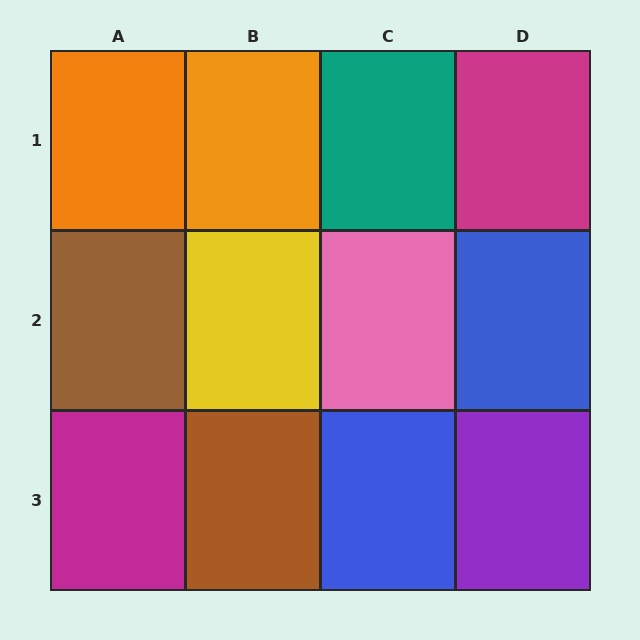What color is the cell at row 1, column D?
Magenta.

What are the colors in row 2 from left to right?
Brown, yellow, pink, blue.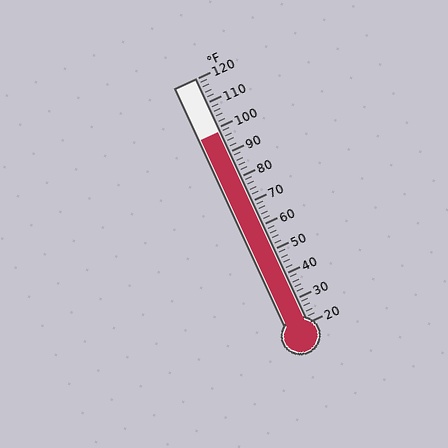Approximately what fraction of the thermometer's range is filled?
The thermometer is filled to approximately 80% of its range.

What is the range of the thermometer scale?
The thermometer scale ranges from 20°F to 120°F.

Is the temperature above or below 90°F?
The temperature is above 90°F.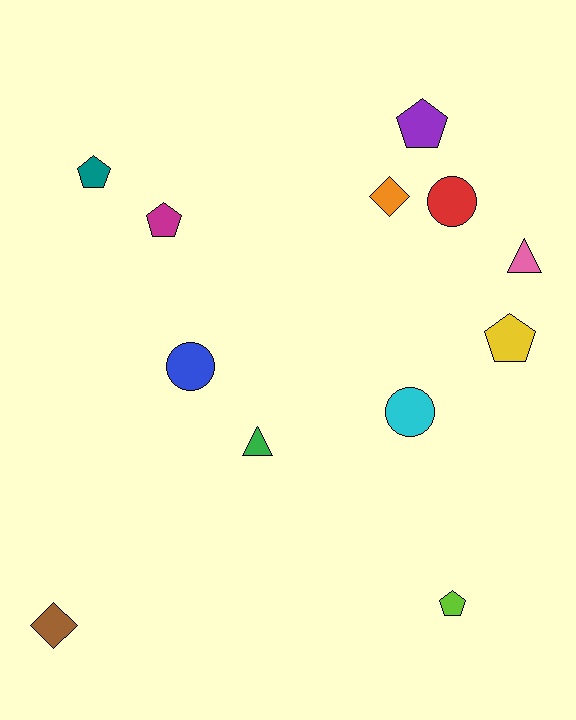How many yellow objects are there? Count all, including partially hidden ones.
There is 1 yellow object.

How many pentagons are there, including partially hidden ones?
There are 5 pentagons.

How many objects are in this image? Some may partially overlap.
There are 12 objects.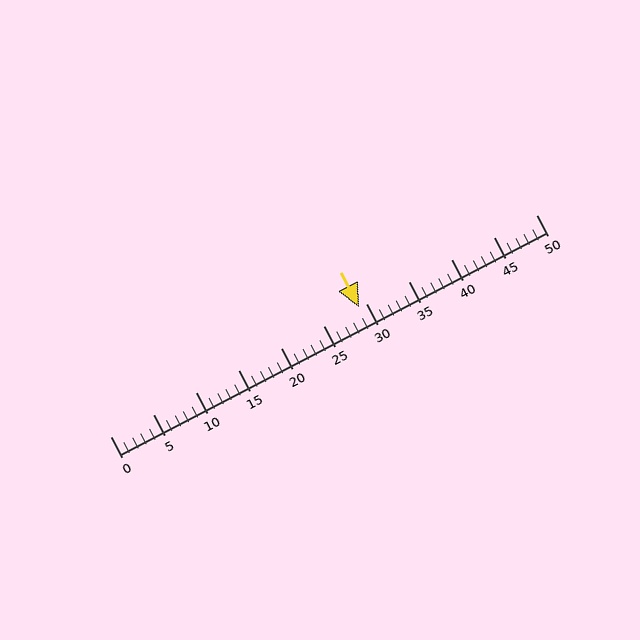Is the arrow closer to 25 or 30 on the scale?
The arrow is closer to 30.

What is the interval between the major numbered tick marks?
The major tick marks are spaced 5 units apart.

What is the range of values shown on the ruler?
The ruler shows values from 0 to 50.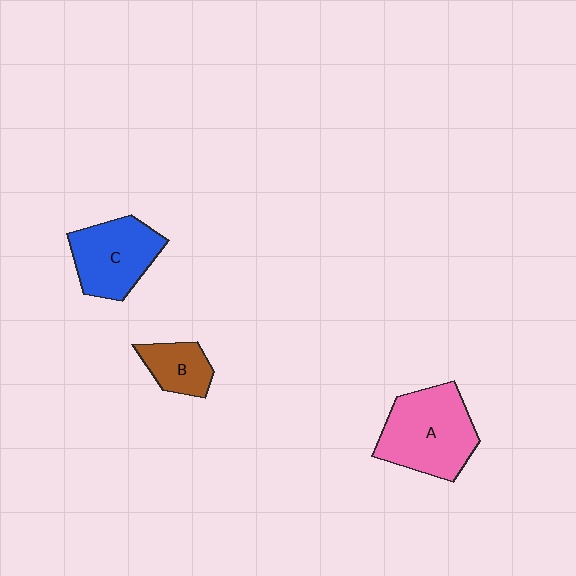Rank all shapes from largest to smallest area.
From largest to smallest: A (pink), C (blue), B (brown).